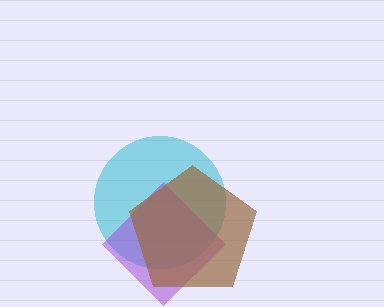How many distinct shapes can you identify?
There are 3 distinct shapes: a cyan circle, a purple diamond, a brown pentagon.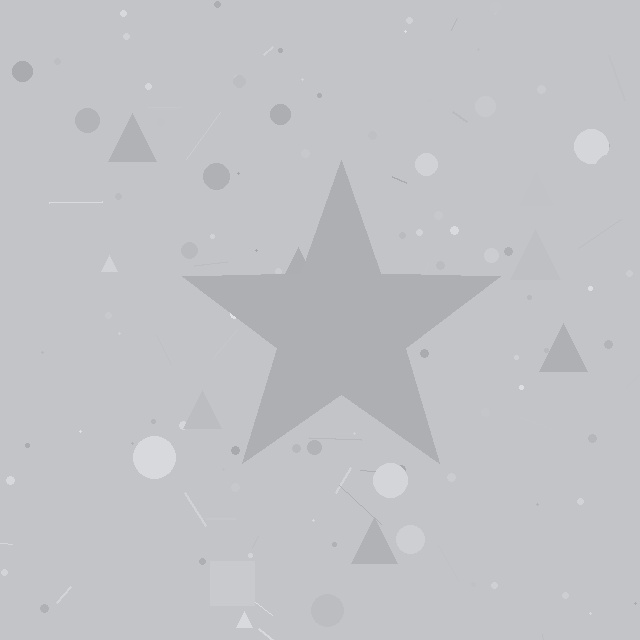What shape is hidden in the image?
A star is hidden in the image.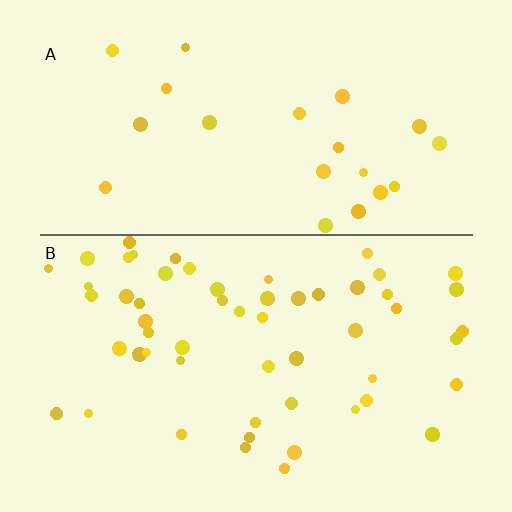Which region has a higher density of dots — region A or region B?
B (the bottom).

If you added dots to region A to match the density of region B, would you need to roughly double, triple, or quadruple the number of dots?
Approximately triple.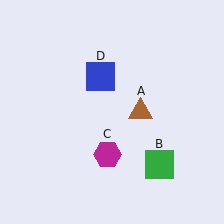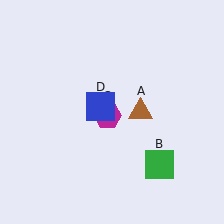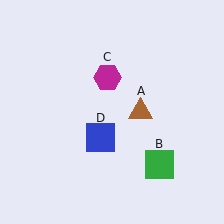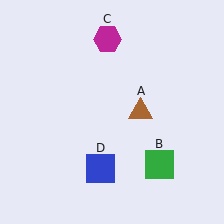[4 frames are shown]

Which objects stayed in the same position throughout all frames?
Brown triangle (object A) and green square (object B) remained stationary.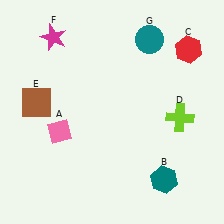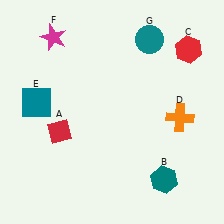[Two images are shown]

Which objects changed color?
A changed from pink to red. D changed from lime to orange. E changed from brown to teal.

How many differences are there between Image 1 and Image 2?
There are 3 differences between the two images.